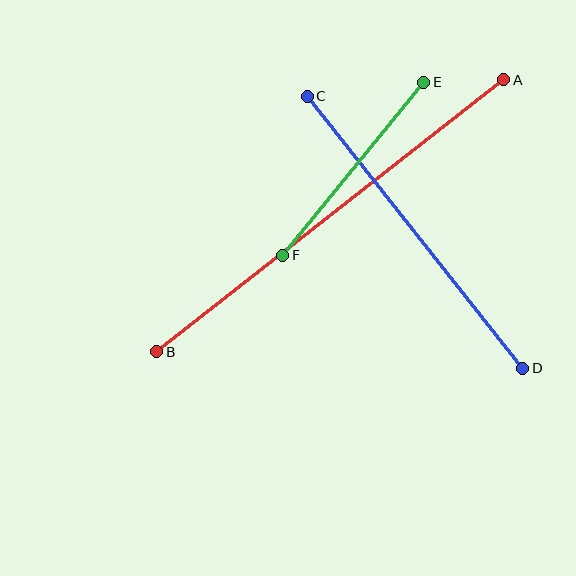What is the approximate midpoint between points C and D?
The midpoint is at approximately (415, 232) pixels.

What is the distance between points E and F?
The distance is approximately 223 pixels.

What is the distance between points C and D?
The distance is approximately 347 pixels.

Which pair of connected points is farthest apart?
Points A and B are farthest apart.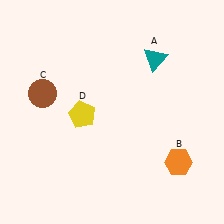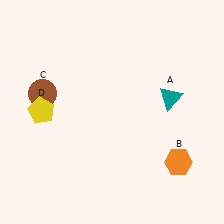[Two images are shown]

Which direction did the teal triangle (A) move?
The teal triangle (A) moved down.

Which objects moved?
The objects that moved are: the teal triangle (A), the yellow pentagon (D).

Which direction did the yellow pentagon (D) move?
The yellow pentagon (D) moved left.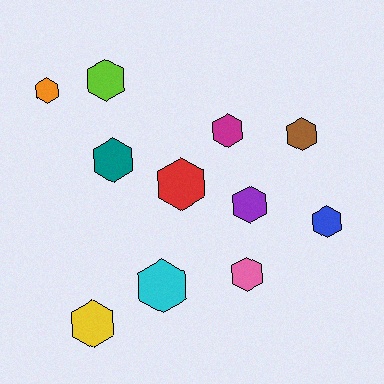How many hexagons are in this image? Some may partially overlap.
There are 11 hexagons.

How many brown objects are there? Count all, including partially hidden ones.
There is 1 brown object.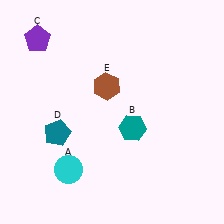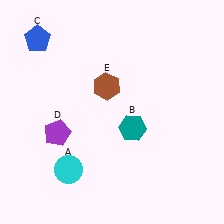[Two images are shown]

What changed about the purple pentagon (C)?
In Image 1, C is purple. In Image 2, it changed to blue.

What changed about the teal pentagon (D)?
In Image 1, D is teal. In Image 2, it changed to purple.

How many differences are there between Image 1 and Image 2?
There are 2 differences between the two images.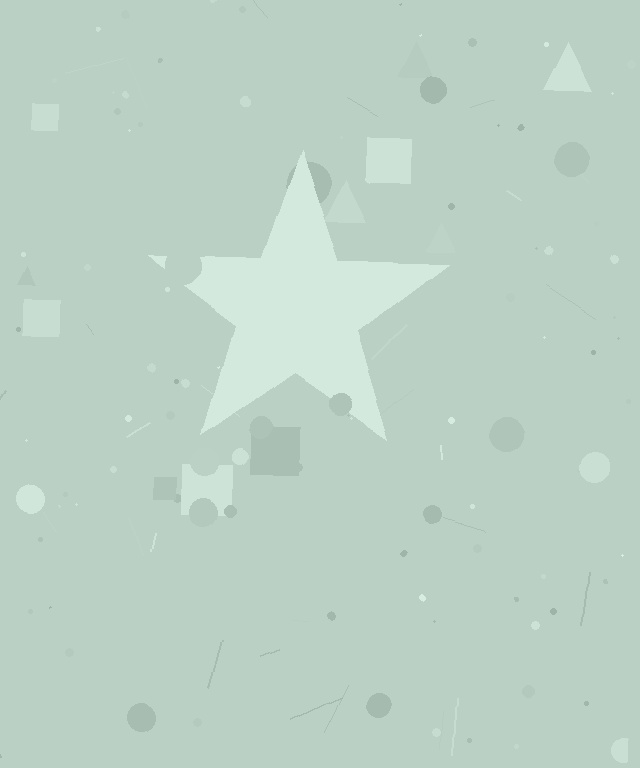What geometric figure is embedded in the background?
A star is embedded in the background.